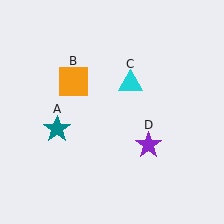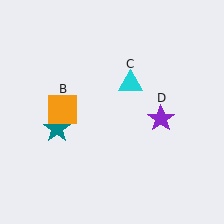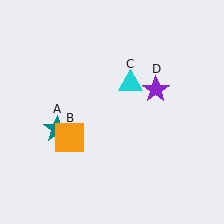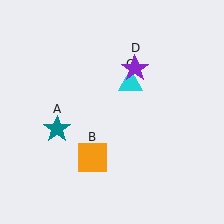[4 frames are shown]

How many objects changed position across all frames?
2 objects changed position: orange square (object B), purple star (object D).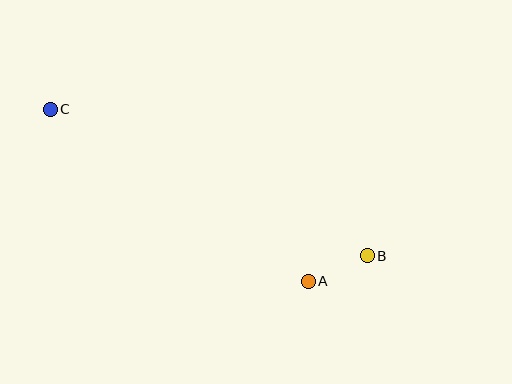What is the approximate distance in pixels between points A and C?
The distance between A and C is approximately 310 pixels.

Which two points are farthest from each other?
Points B and C are farthest from each other.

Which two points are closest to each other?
Points A and B are closest to each other.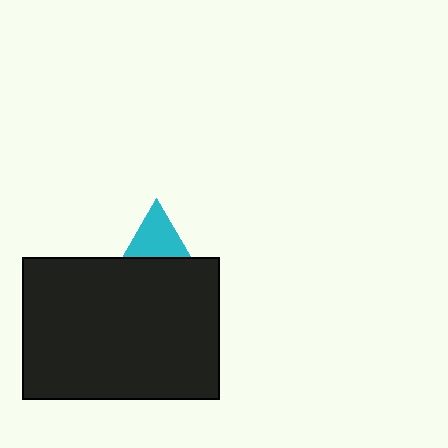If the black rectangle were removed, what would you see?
You would see the complete cyan triangle.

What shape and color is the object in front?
The object in front is a black rectangle.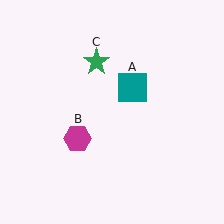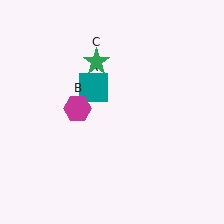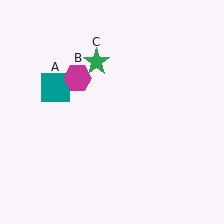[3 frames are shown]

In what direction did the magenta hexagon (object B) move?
The magenta hexagon (object B) moved up.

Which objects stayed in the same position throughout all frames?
Green star (object C) remained stationary.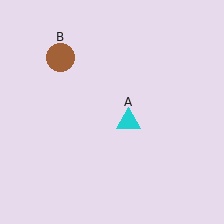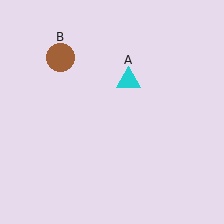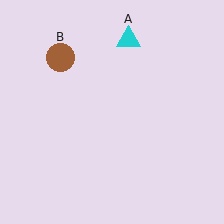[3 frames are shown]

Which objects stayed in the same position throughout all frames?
Brown circle (object B) remained stationary.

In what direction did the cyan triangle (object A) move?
The cyan triangle (object A) moved up.